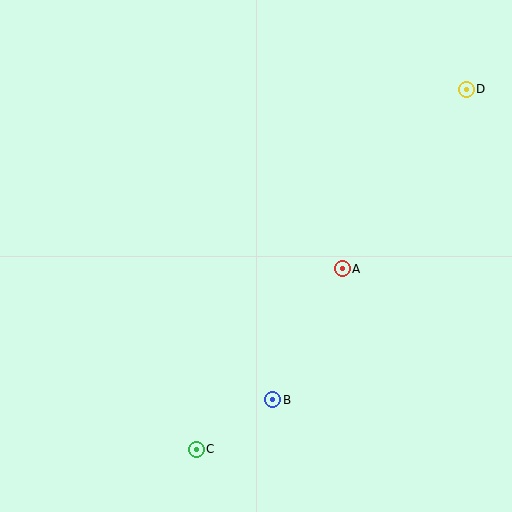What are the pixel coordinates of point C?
Point C is at (196, 449).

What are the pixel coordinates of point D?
Point D is at (466, 89).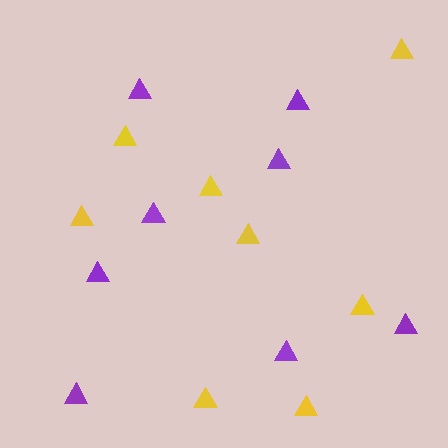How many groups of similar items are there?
There are 2 groups: one group of yellow triangles (8) and one group of purple triangles (8).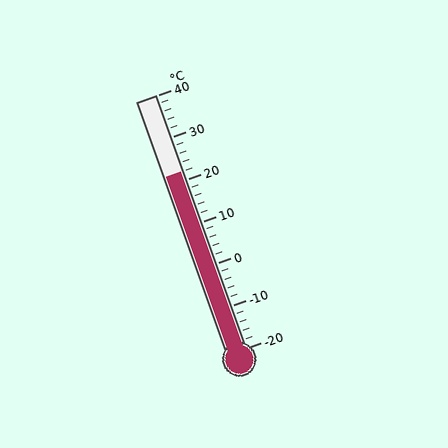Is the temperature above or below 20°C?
The temperature is above 20°C.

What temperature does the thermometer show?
The thermometer shows approximately 22°C.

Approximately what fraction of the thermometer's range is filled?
The thermometer is filled to approximately 70% of its range.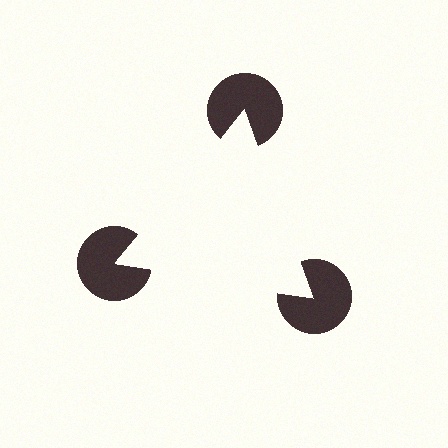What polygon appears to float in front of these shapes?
An illusory triangle — its edges are inferred from the aligned wedge cuts in the pac-man discs, not physically drawn.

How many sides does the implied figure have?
3 sides.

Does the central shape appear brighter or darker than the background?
It typically appears slightly brighter than the background, even though no actual brightness change is drawn.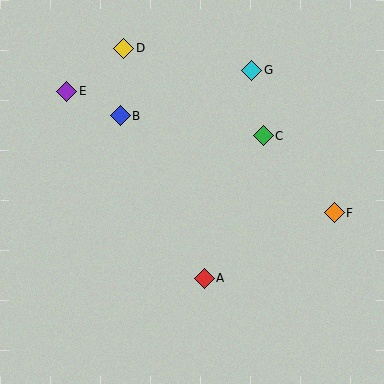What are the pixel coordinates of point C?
Point C is at (264, 136).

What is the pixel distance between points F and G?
The distance between F and G is 165 pixels.